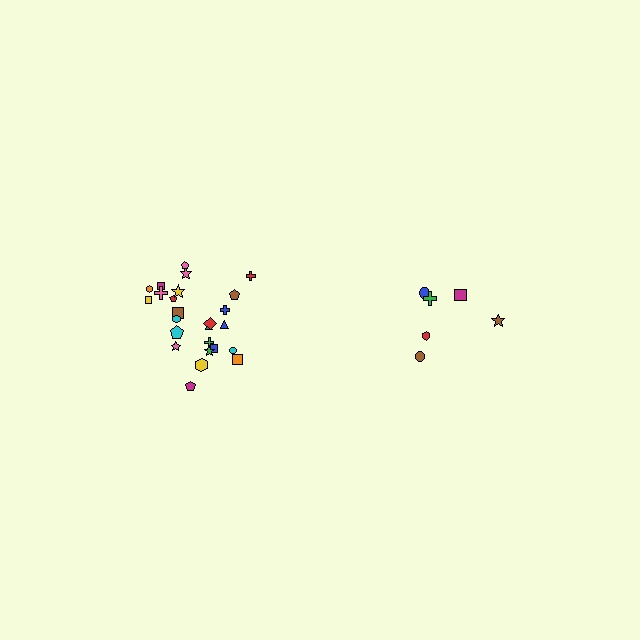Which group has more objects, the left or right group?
The left group.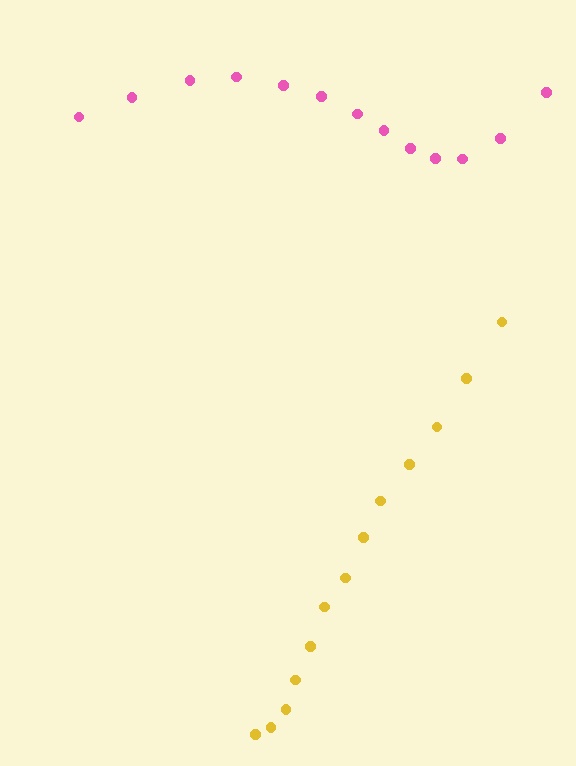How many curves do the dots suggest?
There are 2 distinct paths.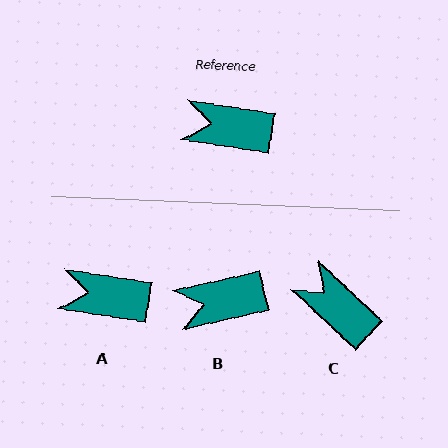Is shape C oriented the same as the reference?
No, it is off by about 34 degrees.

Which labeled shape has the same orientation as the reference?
A.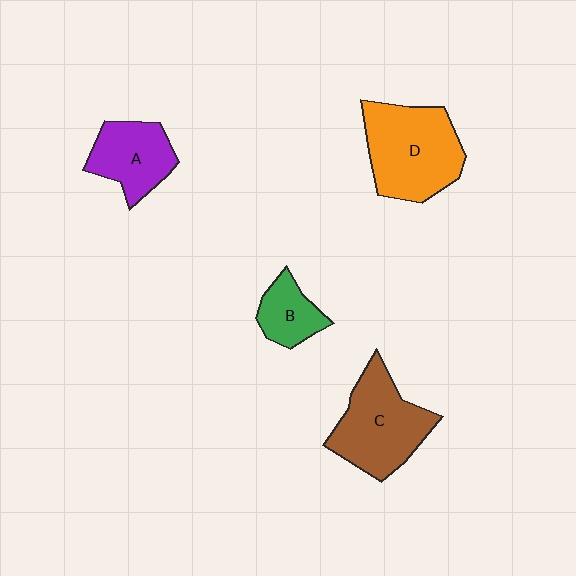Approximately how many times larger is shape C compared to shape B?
Approximately 2.2 times.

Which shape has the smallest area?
Shape B (green).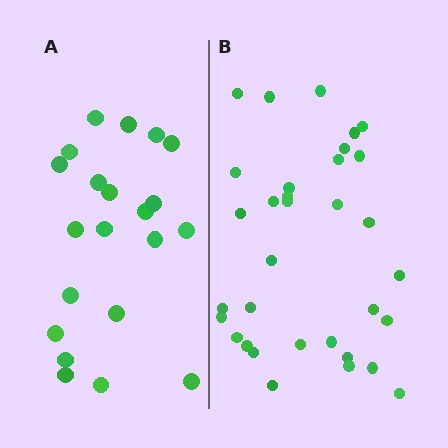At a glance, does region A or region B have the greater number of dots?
Region B (the right region) has more dots.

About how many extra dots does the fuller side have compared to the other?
Region B has roughly 12 or so more dots than region A.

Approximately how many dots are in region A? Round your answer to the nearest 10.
About 20 dots. (The exact count is 21, which rounds to 20.)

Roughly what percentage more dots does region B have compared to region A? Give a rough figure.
About 55% more.